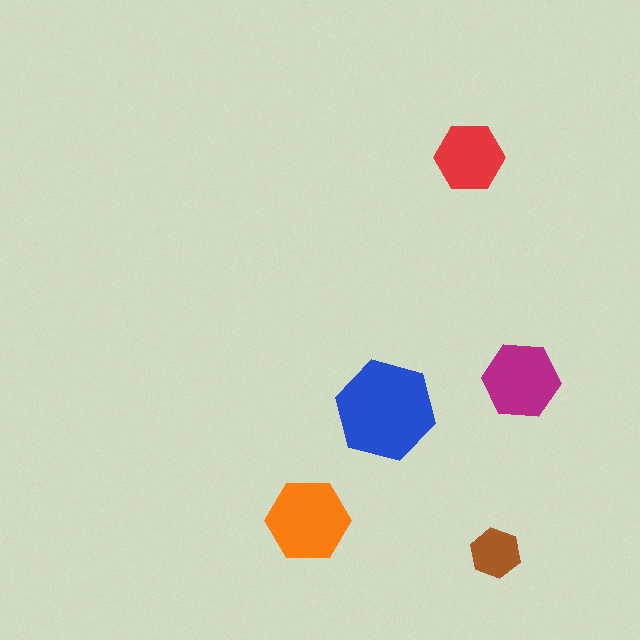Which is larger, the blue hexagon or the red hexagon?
The blue one.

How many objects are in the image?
There are 5 objects in the image.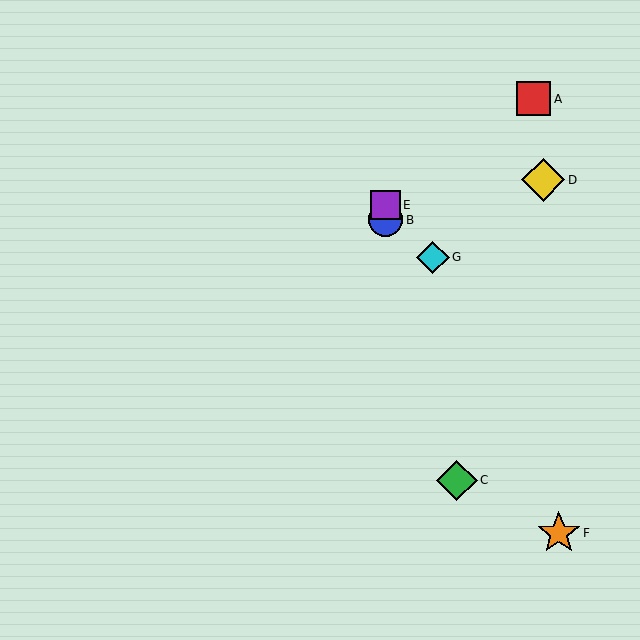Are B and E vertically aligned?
Yes, both are at x≈385.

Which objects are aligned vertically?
Objects B, E are aligned vertically.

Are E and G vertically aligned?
No, E is at x≈385 and G is at x≈433.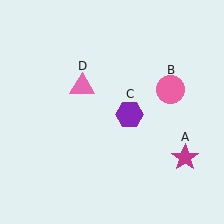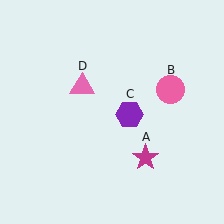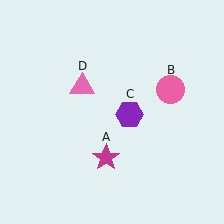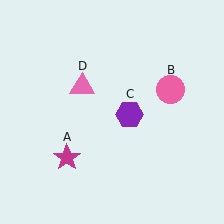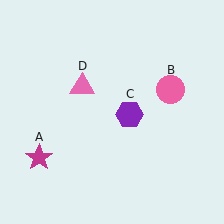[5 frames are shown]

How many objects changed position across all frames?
1 object changed position: magenta star (object A).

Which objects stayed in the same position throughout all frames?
Pink circle (object B) and purple hexagon (object C) and pink triangle (object D) remained stationary.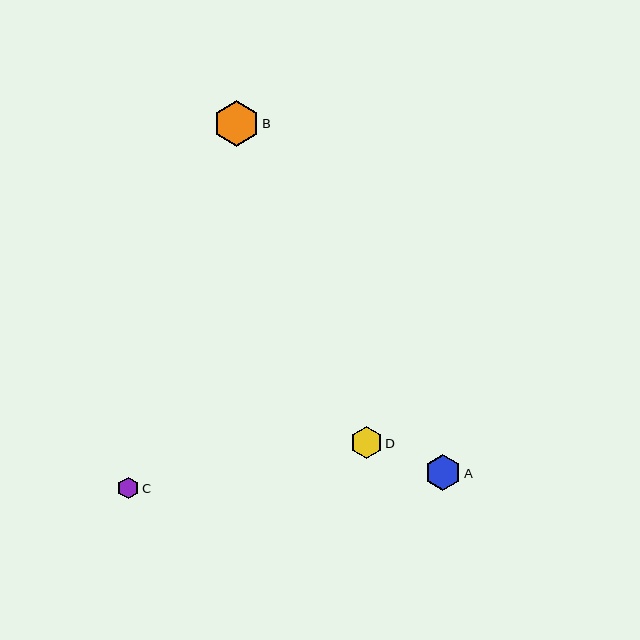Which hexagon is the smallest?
Hexagon C is the smallest with a size of approximately 22 pixels.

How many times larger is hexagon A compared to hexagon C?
Hexagon A is approximately 1.6 times the size of hexagon C.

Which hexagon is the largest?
Hexagon B is the largest with a size of approximately 45 pixels.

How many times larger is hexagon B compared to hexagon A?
Hexagon B is approximately 1.3 times the size of hexagon A.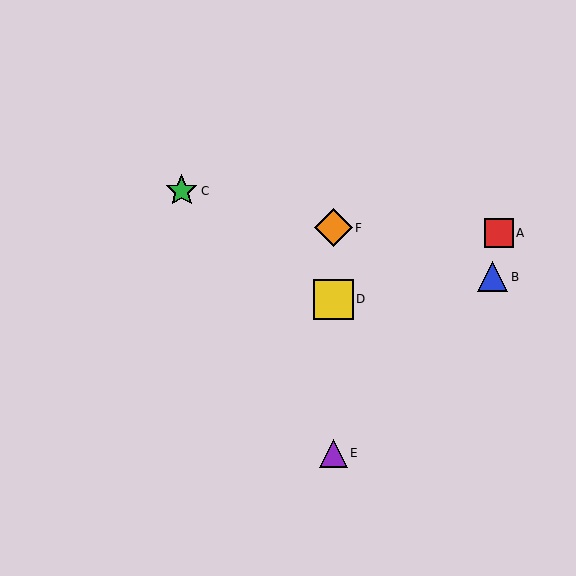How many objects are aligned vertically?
3 objects (D, E, F) are aligned vertically.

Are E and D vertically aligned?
Yes, both are at x≈334.